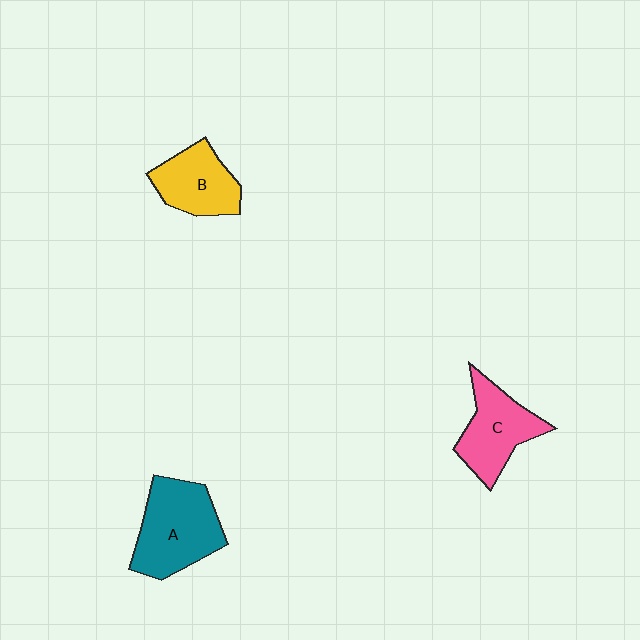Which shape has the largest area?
Shape A (teal).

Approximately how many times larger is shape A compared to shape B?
Approximately 1.4 times.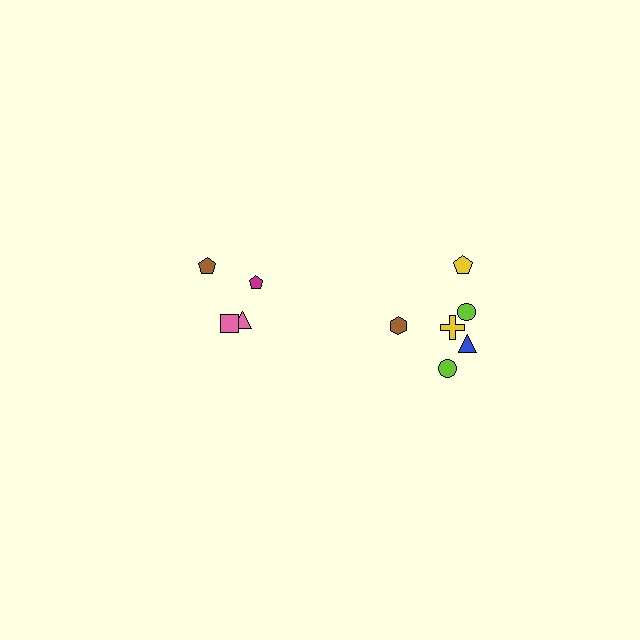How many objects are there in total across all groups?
There are 10 objects.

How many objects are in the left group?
There are 4 objects.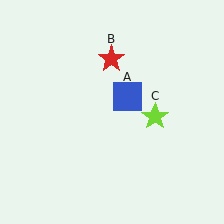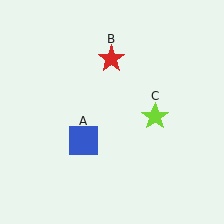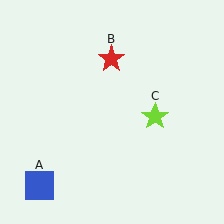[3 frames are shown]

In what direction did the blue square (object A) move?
The blue square (object A) moved down and to the left.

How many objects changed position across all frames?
1 object changed position: blue square (object A).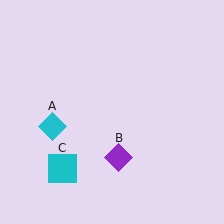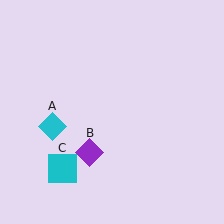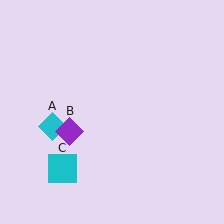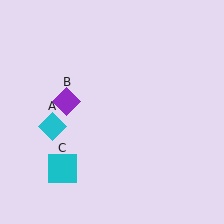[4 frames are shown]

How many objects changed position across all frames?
1 object changed position: purple diamond (object B).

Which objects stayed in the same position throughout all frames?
Cyan diamond (object A) and cyan square (object C) remained stationary.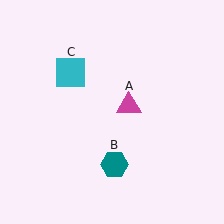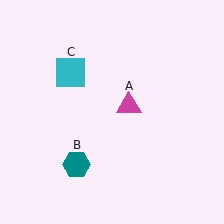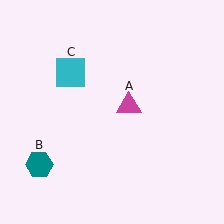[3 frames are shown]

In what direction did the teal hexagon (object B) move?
The teal hexagon (object B) moved left.